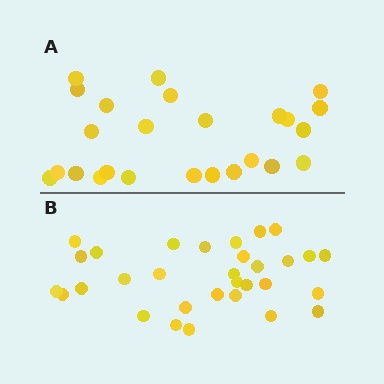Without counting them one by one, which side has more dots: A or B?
Region B (the bottom region) has more dots.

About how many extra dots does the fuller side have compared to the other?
Region B has about 6 more dots than region A.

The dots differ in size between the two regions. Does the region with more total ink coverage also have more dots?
No. Region A has more total ink coverage because its dots are larger, but region B actually contains more individual dots. Total area can be misleading — the number of items is what matters here.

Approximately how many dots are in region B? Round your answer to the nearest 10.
About 30 dots. (The exact count is 31, which rounds to 30.)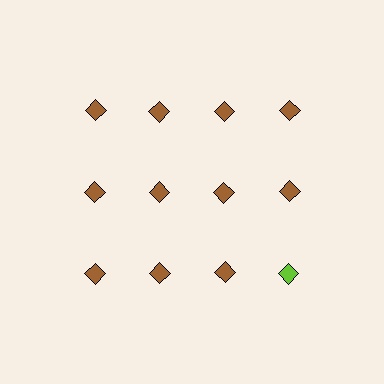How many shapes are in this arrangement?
There are 12 shapes arranged in a grid pattern.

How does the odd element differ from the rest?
It has a different color: lime instead of brown.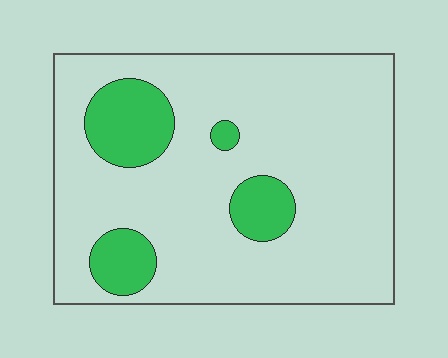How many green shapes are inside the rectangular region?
4.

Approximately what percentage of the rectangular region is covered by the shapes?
Approximately 15%.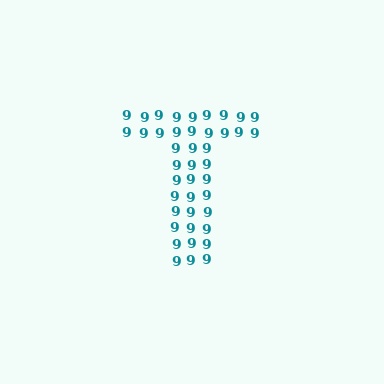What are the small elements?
The small elements are digit 9's.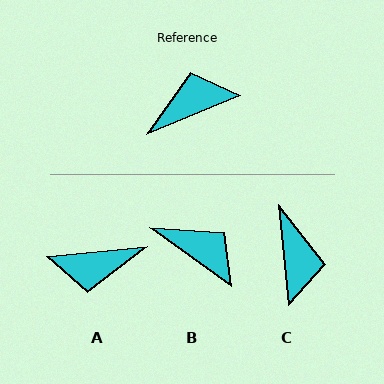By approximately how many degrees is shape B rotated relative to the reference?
Approximately 58 degrees clockwise.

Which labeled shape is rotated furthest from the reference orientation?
A, about 163 degrees away.